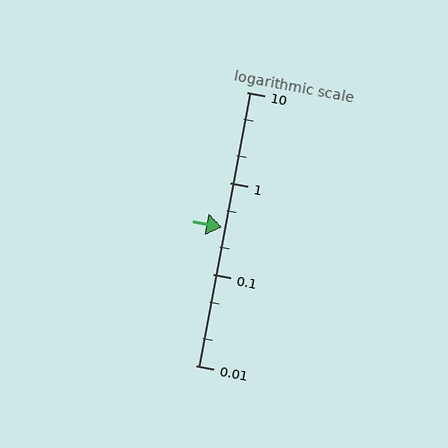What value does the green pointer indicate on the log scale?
The pointer indicates approximately 0.33.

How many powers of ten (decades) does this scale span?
The scale spans 3 decades, from 0.01 to 10.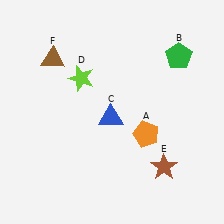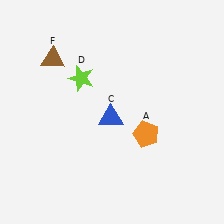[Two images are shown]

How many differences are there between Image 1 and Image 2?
There are 2 differences between the two images.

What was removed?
The brown star (E), the green pentagon (B) were removed in Image 2.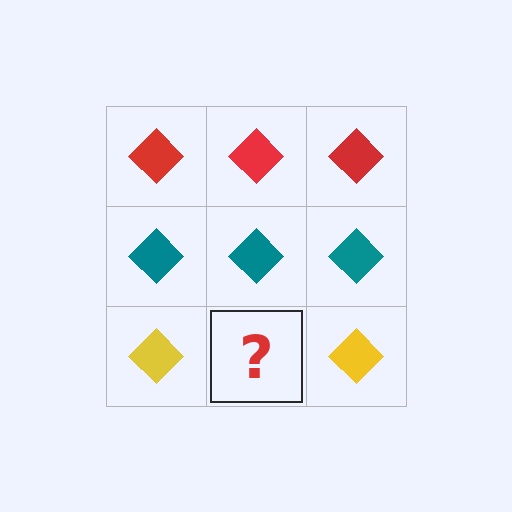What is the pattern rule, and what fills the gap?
The rule is that each row has a consistent color. The gap should be filled with a yellow diamond.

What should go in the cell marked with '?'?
The missing cell should contain a yellow diamond.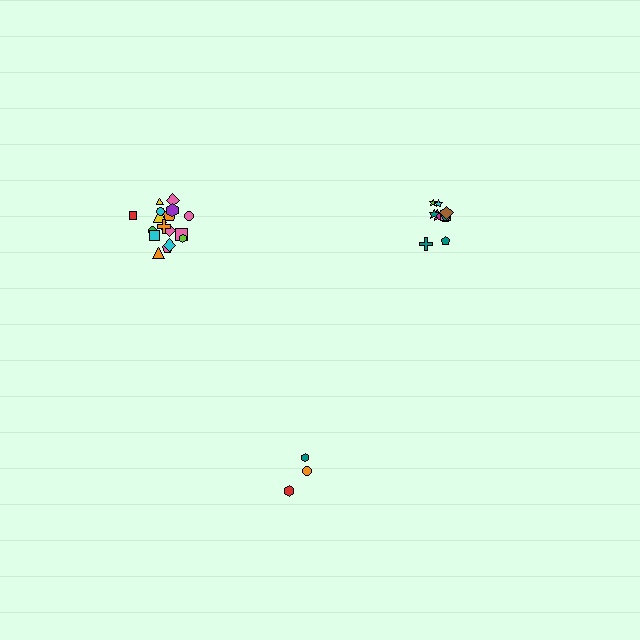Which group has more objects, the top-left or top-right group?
The top-left group.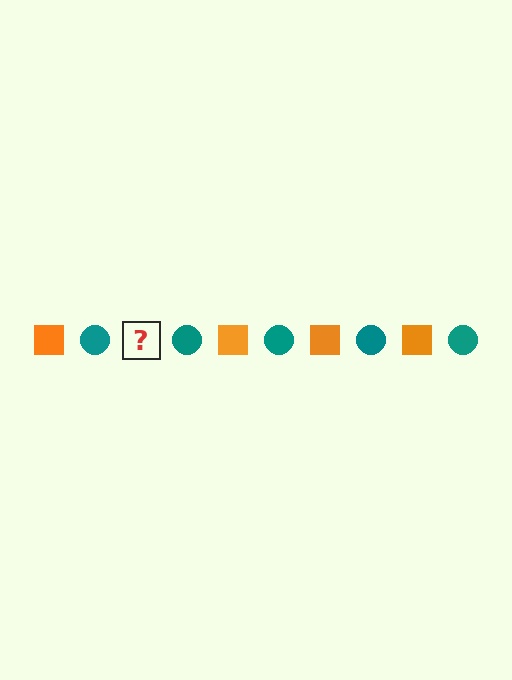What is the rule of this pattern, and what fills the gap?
The rule is that the pattern alternates between orange square and teal circle. The gap should be filled with an orange square.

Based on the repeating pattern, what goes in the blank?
The blank should be an orange square.